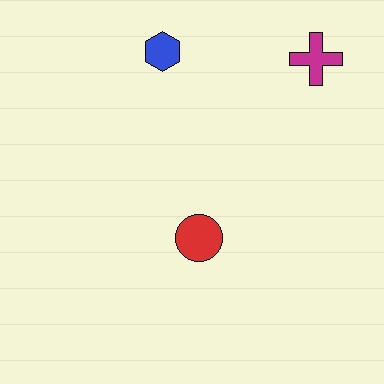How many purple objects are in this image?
There are no purple objects.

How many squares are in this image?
There are no squares.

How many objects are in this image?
There are 3 objects.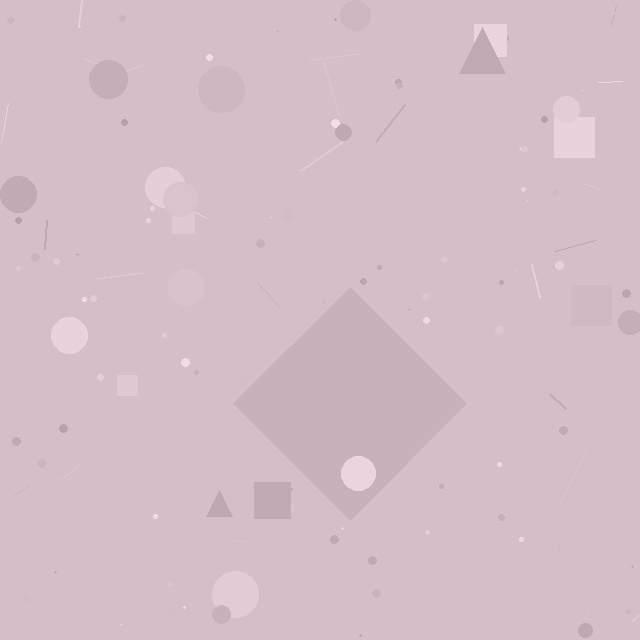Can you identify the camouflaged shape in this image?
The camouflaged shape is a diamond.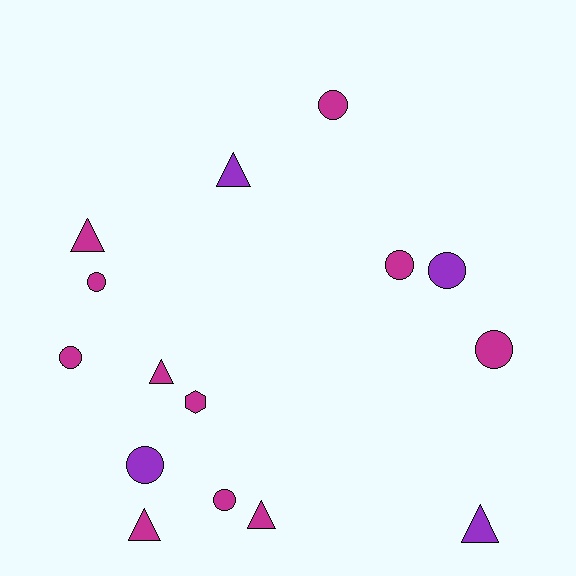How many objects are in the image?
There are 15 objects.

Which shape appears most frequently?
Circle, with 8 objects.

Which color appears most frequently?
Magenta, with 11 objects.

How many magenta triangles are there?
There are 4 magenta triangles.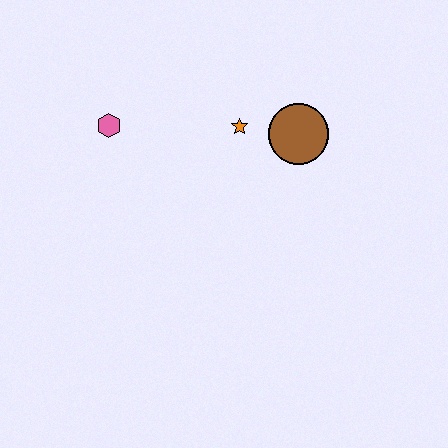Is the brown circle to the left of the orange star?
No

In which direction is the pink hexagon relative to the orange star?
The pink hexagon is to the left of the orange star.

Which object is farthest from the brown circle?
The pink hexagon is farthest from the brown circle.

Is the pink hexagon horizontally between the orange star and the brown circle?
No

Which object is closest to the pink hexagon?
The orange star is closest to the pink hexagon.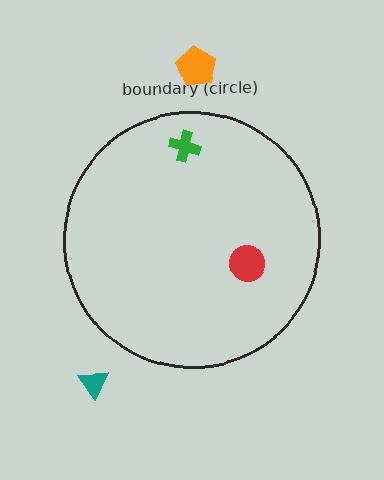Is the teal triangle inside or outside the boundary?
Outside.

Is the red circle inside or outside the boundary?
Inside.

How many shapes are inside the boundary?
2 inside, 2 outside.